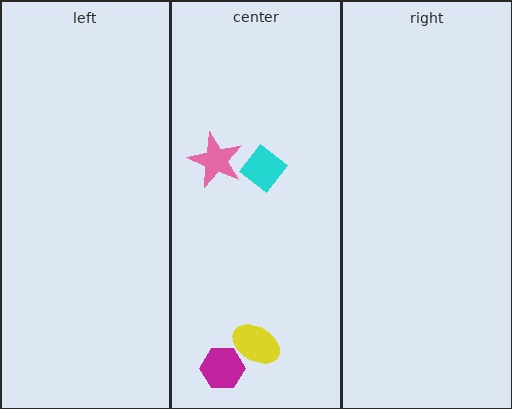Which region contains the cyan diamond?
The center region.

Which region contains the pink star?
The center region.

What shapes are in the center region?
The yellow ellipse, the cyan diamond, the magenta hexagon, the pink star.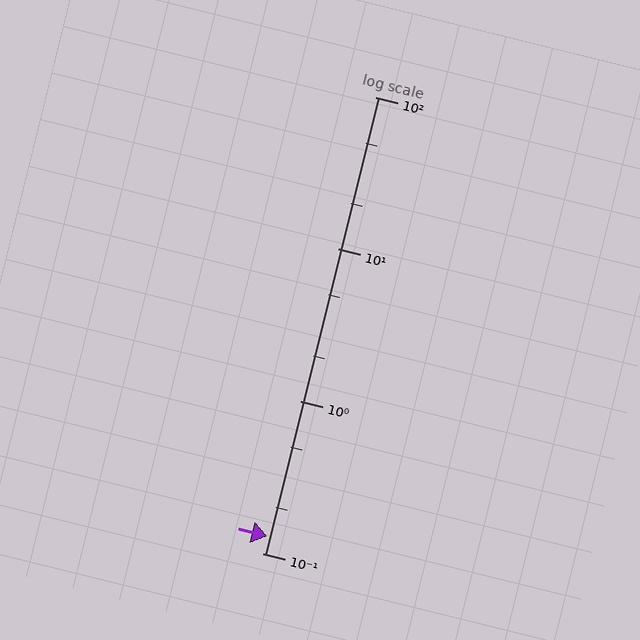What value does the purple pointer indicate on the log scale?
The pointer indicates approximately 0.13.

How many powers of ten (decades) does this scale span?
The scale spans 3 decades, from 0.1 to 100.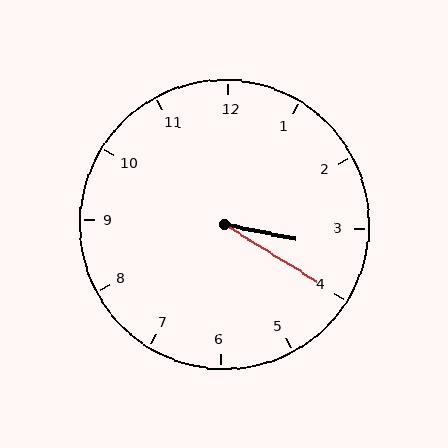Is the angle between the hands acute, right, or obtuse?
It is acute.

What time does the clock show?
3:20.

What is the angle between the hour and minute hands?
Approximately 20 degrees.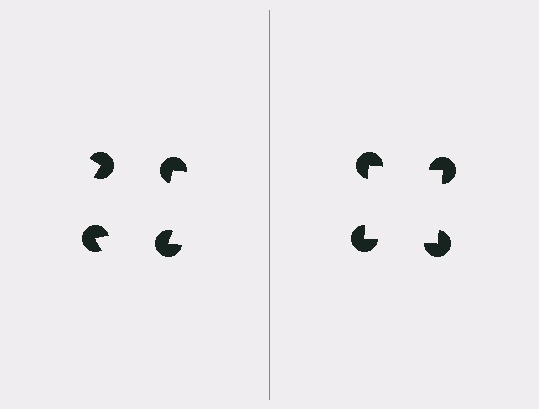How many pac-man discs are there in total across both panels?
8 — 4 on each side.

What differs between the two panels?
The pac-man discs are positioned identically on both sides; only the wedge orientations differ. On the right they align to a square; on the left they are misaligned.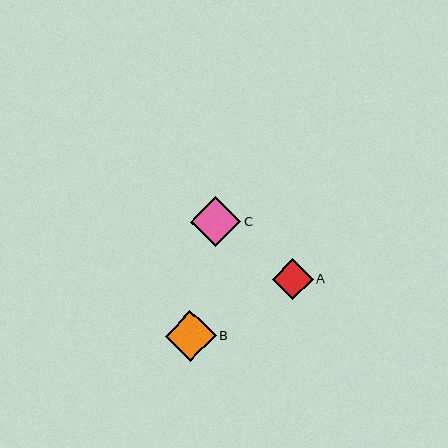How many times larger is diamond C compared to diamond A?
Diamond C is approximately 1.2 times the size of diamond A.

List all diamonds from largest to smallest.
From largest to smallest: B, C, A.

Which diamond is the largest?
Diamond B is the largest with a size of approximately 51 pixels.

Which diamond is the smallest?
Diamond A is the smallest with a size of approximately 41 pixels.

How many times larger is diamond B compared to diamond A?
Diamond B is approximately 1.2 times the size of diamond A.